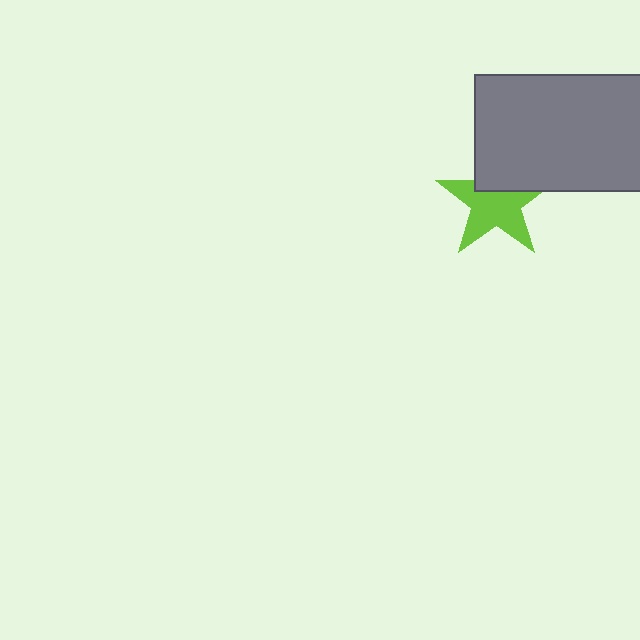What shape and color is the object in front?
The object in front is a gray rectangle.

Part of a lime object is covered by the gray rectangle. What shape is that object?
It is a star.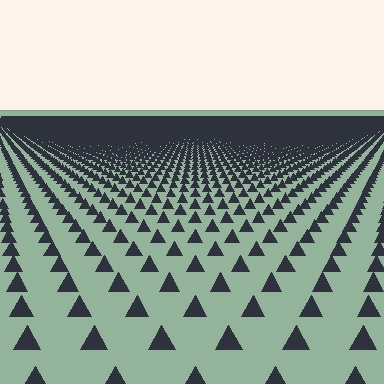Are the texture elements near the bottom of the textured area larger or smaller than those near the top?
Larger. Near the bottom, elements are closer to the viewer and appear at a bigger on-screen size.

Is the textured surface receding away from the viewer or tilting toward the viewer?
The surface is receding away from the viewer. Texture elements get smaller and denser toward the top.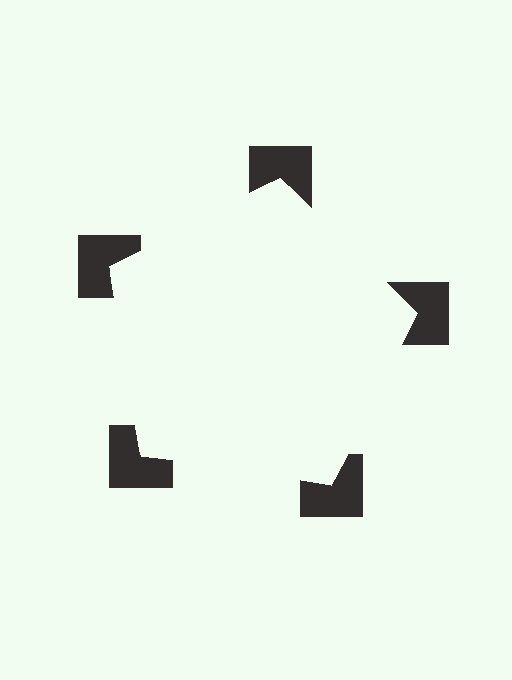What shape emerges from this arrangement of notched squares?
An illusory pentagon — its edges are inferred from the aligned wedge cuts in the notched squares, not physically drawn.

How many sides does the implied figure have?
5 sides.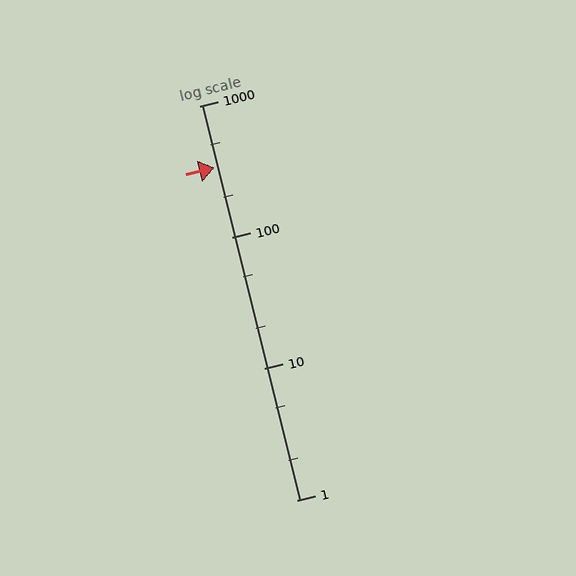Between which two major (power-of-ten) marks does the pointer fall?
The pointer is between 100 and 1000.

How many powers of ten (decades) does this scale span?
The scale spans 3 decades, from 1 to 1000.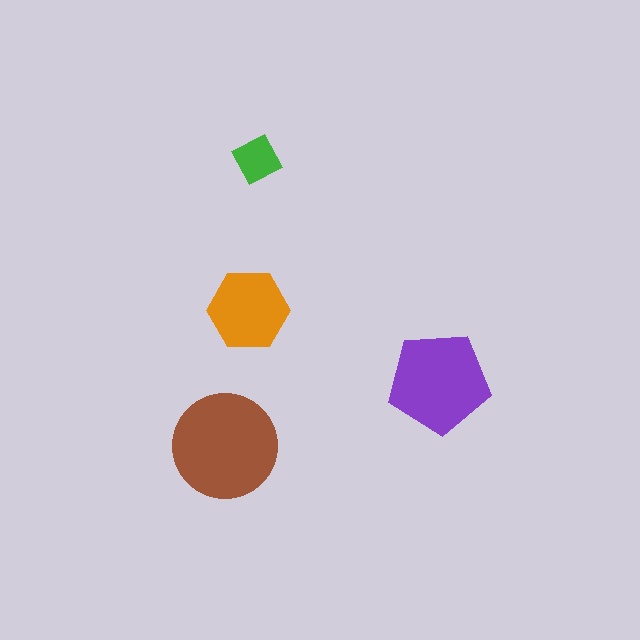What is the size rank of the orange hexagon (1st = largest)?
3rd.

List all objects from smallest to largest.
The green diamond, the orange hexagon, the purple pentagon, the brown circle.